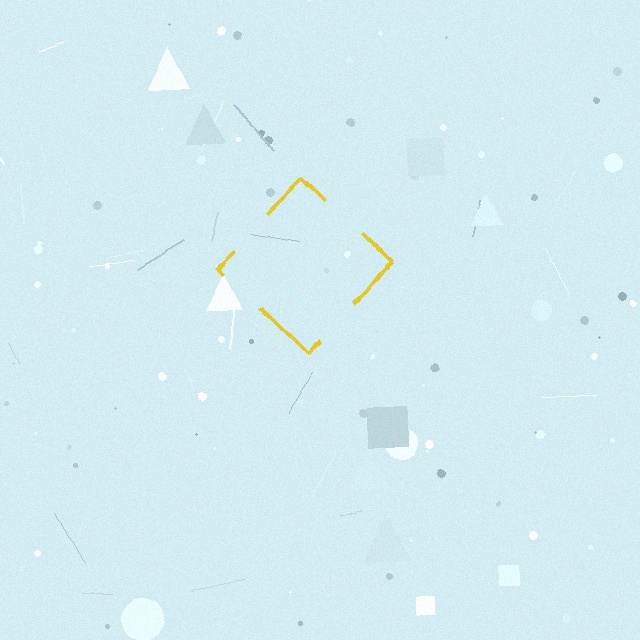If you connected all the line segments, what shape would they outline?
They would outline a diamond.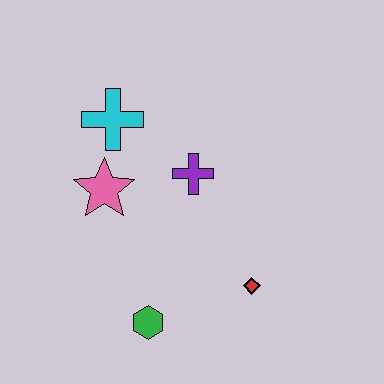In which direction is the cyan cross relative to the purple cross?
The cyan cross is to the left of the purple cross.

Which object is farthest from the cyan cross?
The red diamond is farthest from the cyan cross.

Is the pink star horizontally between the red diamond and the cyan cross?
No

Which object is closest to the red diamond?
The green hexagon is closest to the red diamond.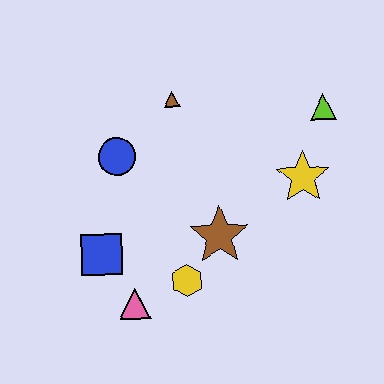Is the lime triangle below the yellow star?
No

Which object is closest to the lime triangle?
The yellow star is closest to the lime triangle.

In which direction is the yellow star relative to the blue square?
The yellow star is to the right of the blue square.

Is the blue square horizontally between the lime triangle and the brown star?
No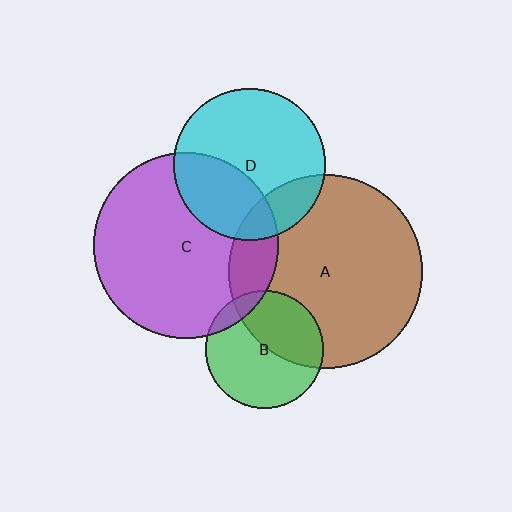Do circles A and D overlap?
Yes.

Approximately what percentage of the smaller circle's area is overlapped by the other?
Approximately 20%.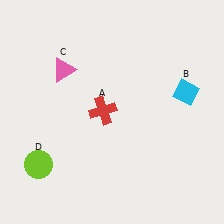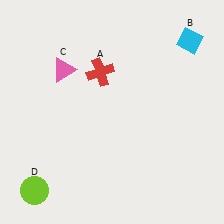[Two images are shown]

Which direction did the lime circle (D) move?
The lime circle (D) moved down.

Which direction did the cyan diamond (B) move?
The cyan diamond (B) moved up.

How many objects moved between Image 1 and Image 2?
3 objects moved between the two images.